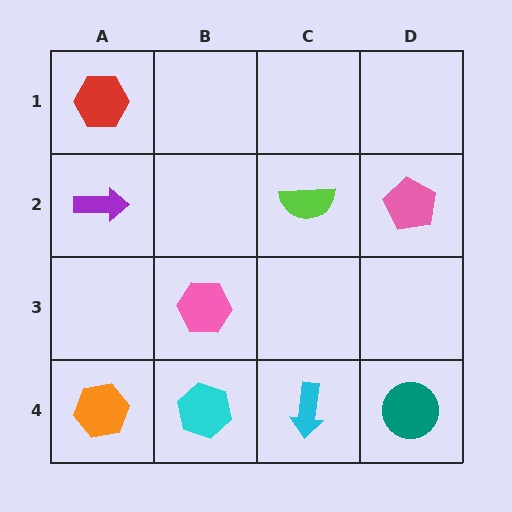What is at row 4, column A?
An orange hexagon.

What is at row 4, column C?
A cyan arrow.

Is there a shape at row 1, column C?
No, that cell is empty.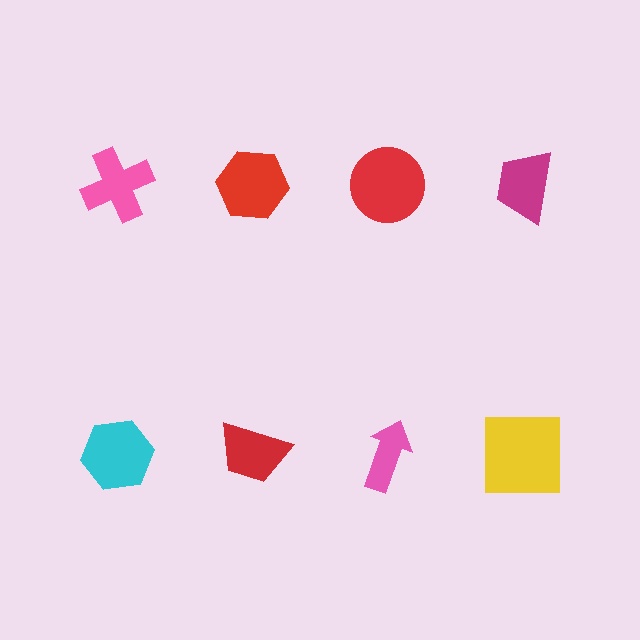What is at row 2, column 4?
A yellow square.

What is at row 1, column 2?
A red hexagon.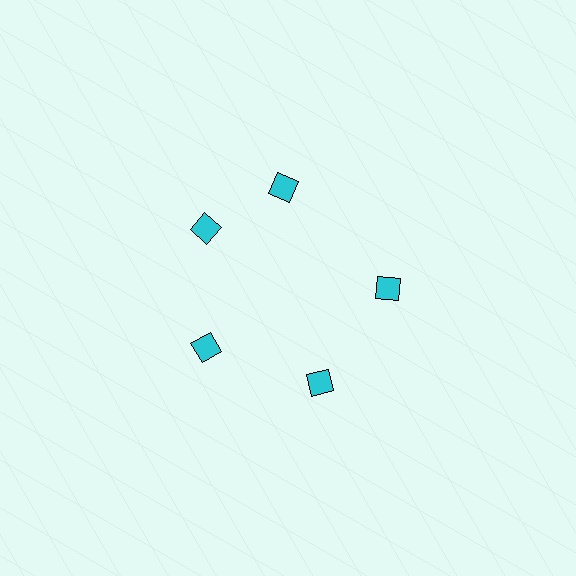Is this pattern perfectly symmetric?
No. The 5 cyan diamonds are arranged in a ring, but one element near the 1 o'clock position is rotated out of alignment along the ring, breaking the 5-fold rotational symmetry.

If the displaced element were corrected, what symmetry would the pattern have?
It would have 5-fold rotational symmetry — the pattern would map onto itself every 72 degrees.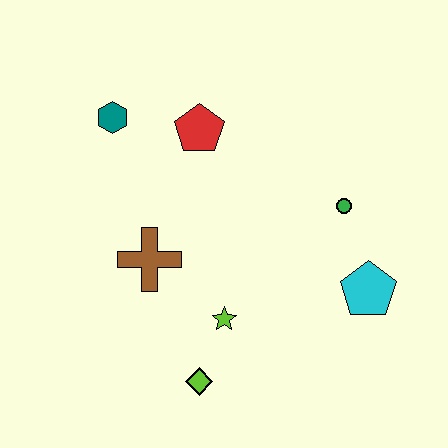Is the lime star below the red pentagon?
Yes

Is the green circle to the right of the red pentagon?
Yes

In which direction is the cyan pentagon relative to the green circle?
The cyan pentagon is below the green circle.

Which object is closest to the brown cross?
The lime star is closest to the brown cross.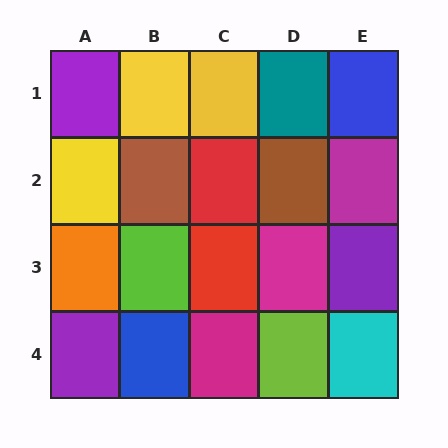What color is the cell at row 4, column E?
Cyan.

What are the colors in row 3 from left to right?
Orange, lime, red, magenta, purple.